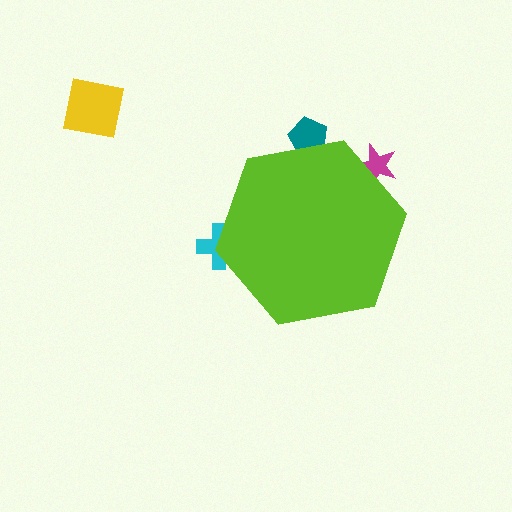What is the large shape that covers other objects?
A lime hexagon.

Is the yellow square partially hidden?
No, the yellow square is fully visible.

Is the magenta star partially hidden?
Yes, the magenta star is partially hidden behind the lime hexagon.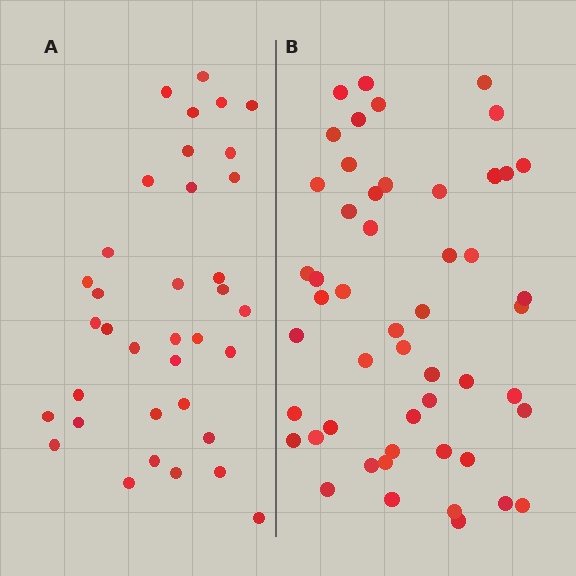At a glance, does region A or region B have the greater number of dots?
Region B (the right region) has more dots.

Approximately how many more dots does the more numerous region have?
Region B has approximately 15 more dots than region A.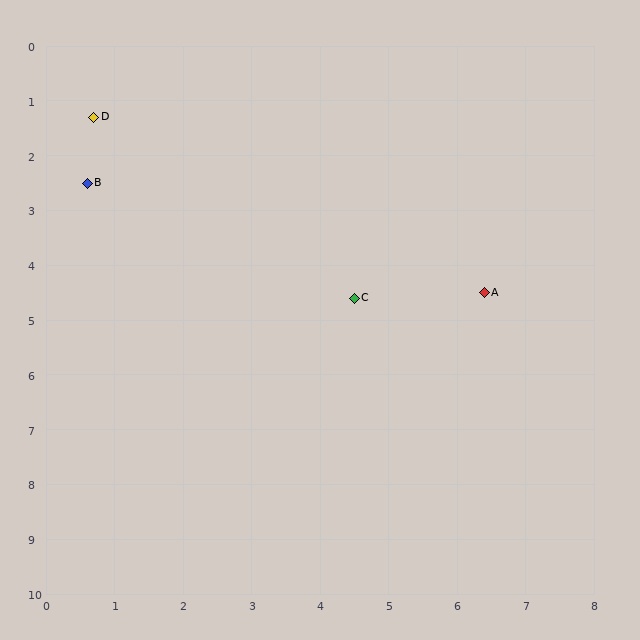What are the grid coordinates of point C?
Point C is at approximately (4.5, 4.6).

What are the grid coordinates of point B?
Point B is at approximately (0.6, 2.5).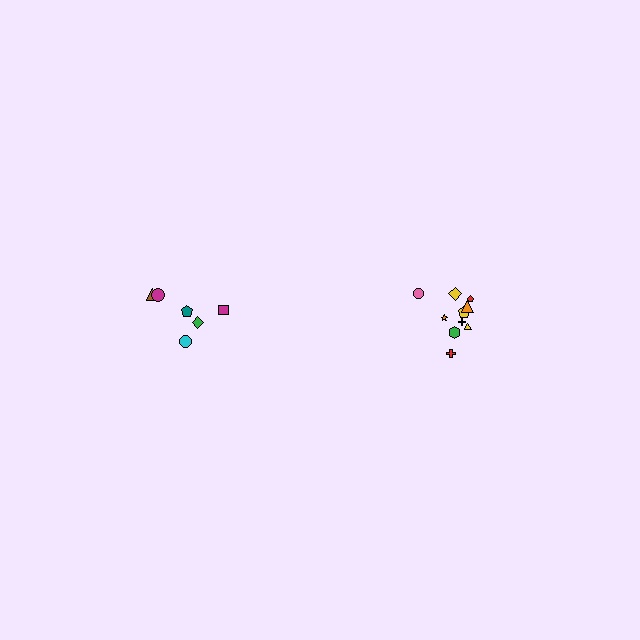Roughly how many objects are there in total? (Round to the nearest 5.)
Roughly 15 objects in total.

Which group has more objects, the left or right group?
The right group.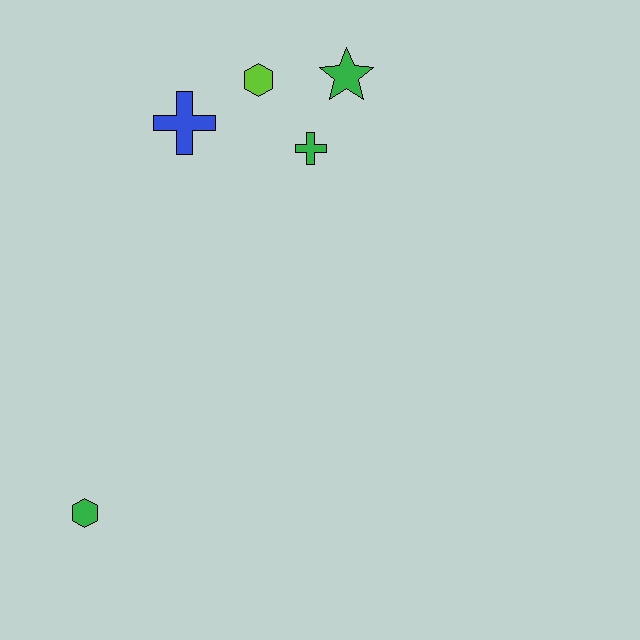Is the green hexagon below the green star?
Yes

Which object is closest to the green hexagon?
The blue cross is closest to the green hexagon.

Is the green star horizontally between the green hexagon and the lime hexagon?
No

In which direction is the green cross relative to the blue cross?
The green cross is to the right of the blue cross.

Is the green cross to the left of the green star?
Yes